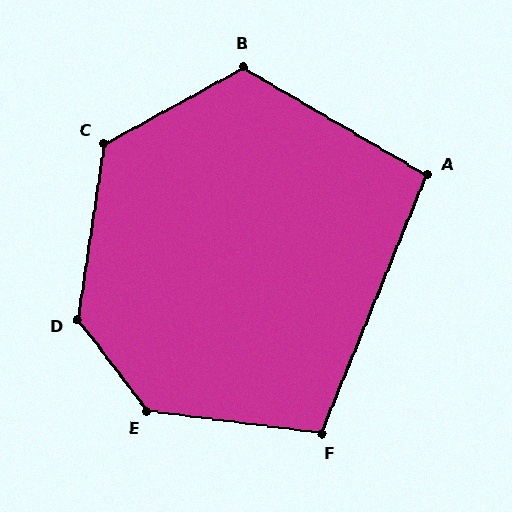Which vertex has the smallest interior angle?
A, at approximately 98 degrees.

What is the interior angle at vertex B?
Approximately 121 degrees (obtuse).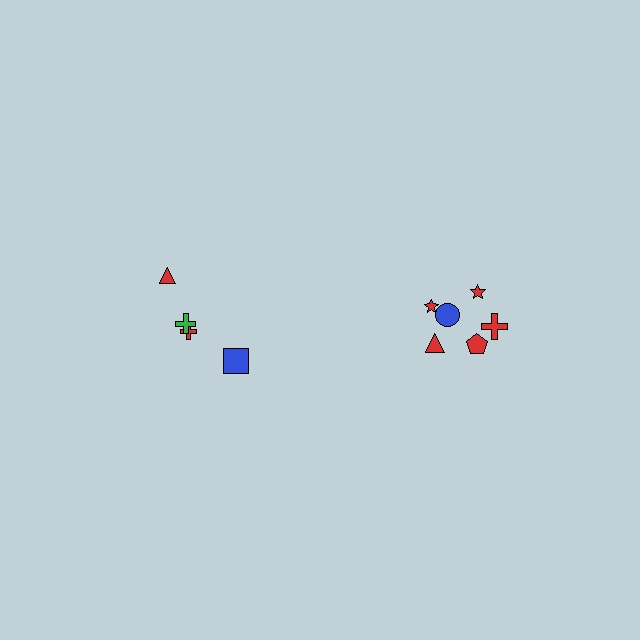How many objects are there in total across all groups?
There are 10 objects.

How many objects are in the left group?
There are 4 objects.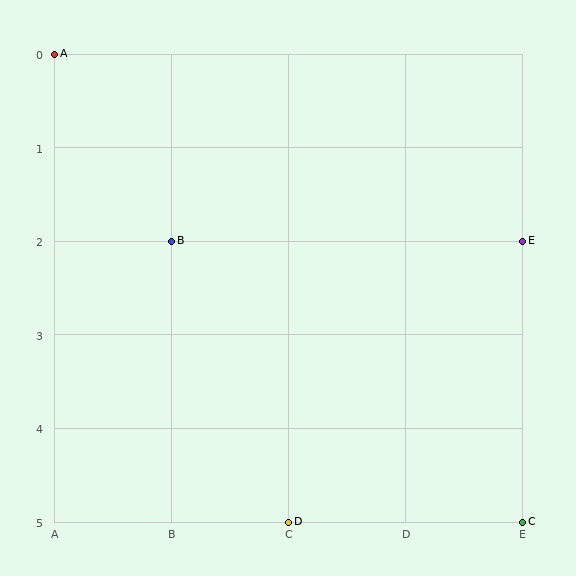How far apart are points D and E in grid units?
Points D and E are 2 columns and 3 rows apart (about 3.6 grid units diagonally).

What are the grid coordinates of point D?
Point D is at grid coordinates (C, 5).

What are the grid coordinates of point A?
Point A is at grid coordinates (A, 0).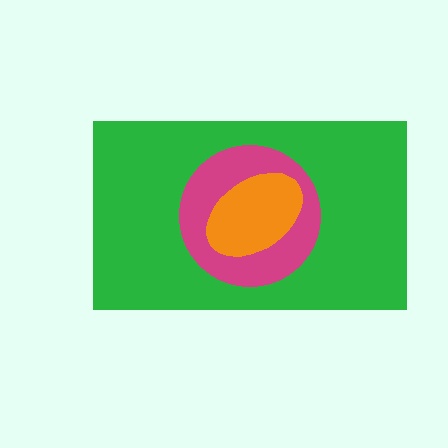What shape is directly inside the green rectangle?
The magenta circle.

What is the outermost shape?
The green rectangle.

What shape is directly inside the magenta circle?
The orange ellipse.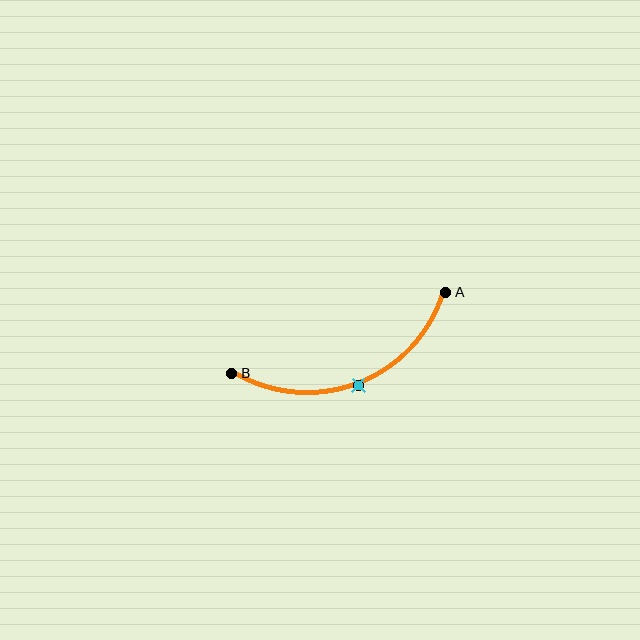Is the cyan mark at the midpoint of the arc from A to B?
Yes. The cyan mark lies on the arc at equal arc-length from both A and B — it is the arc midpoint.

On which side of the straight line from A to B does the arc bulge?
The arc bulges below the straight line connecting A and B.